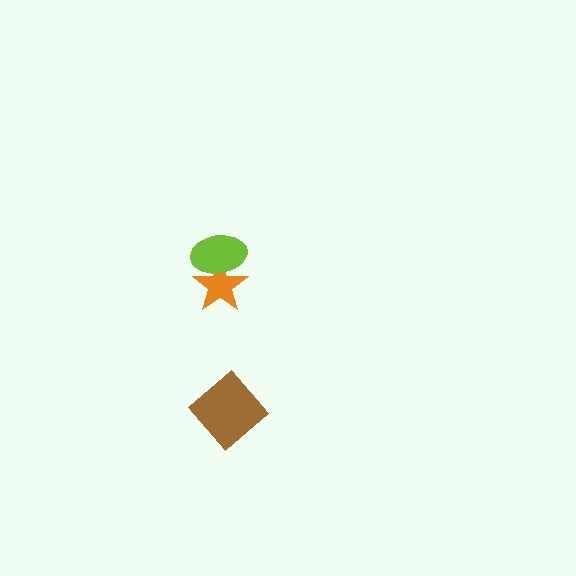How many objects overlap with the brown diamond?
0 objects overlap with the brown diamond.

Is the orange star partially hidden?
Yes, it is partially covered by another shape.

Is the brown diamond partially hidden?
No, no other shape covers it.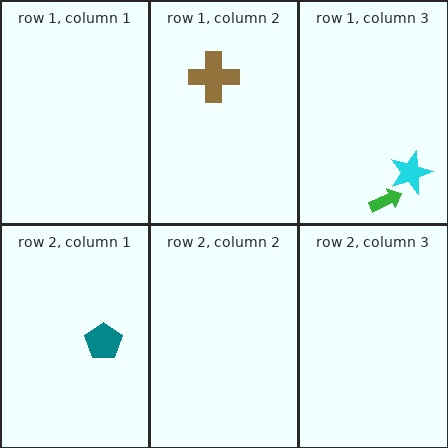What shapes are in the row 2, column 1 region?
The teal pentagon.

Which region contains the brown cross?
The row 1, column 2 region.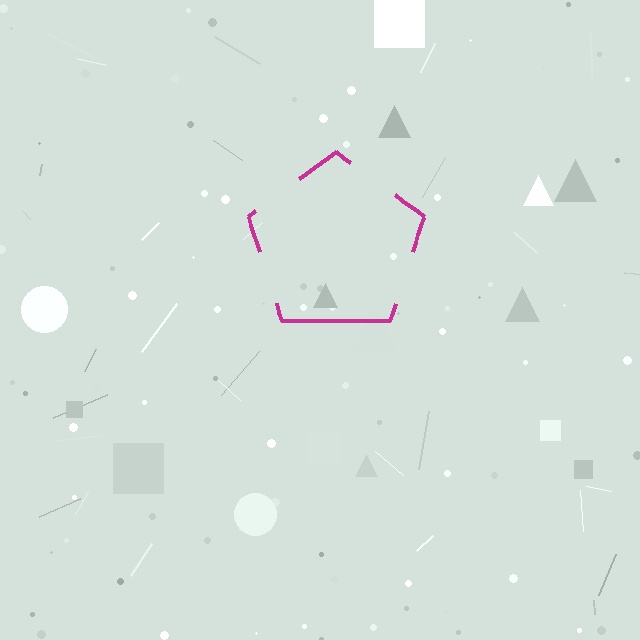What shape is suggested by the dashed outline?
The dashed outline suggests a pentagon.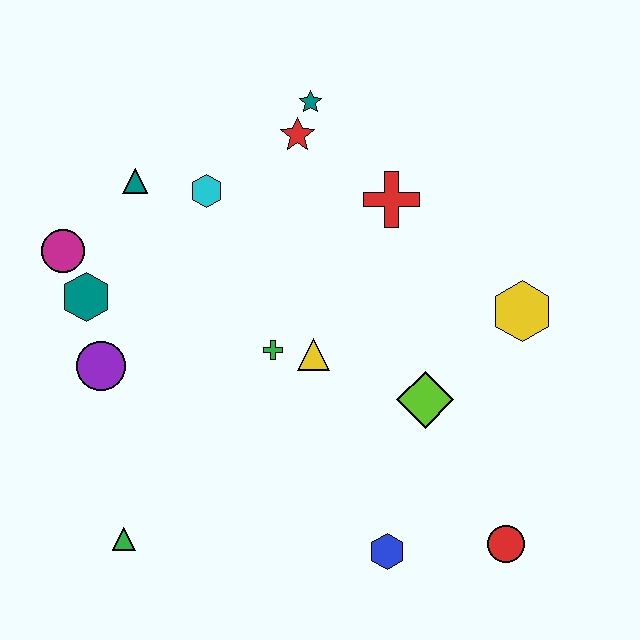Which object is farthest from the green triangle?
The teal star is farthest from the green triangle.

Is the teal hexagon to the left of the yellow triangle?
Yes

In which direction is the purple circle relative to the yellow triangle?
The purple circle is to the left of the yellow triangle.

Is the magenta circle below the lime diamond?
No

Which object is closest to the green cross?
The yellow triangle is closest to the green cross.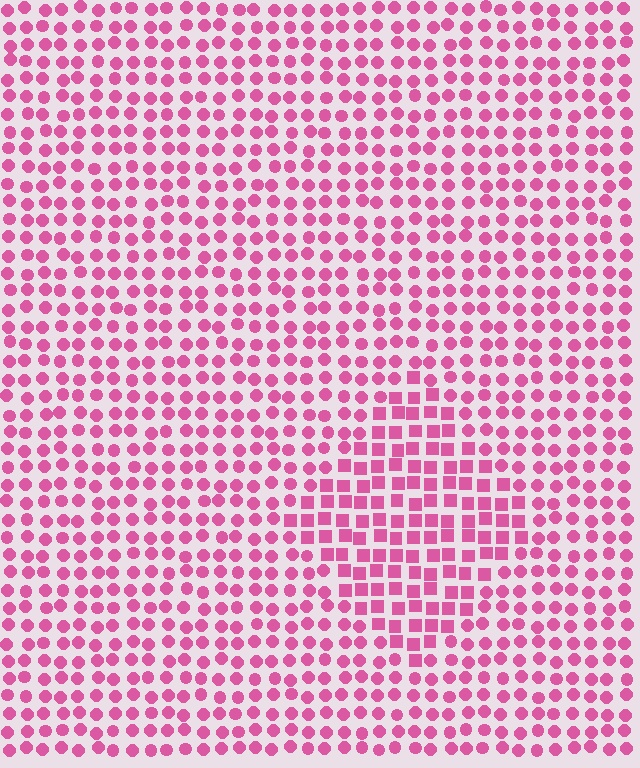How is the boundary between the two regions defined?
The boundary is defined by a change in element shape: squares inside vs. circles outside. All elements share the same color and spacing.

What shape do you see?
I see a diamond.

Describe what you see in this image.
The image is filled with small pink elements arranged in a uniform grid. A diamond-shaped region contains squares, while the surrounding area contains circles. The boundary is defined purely by the change in element shape.